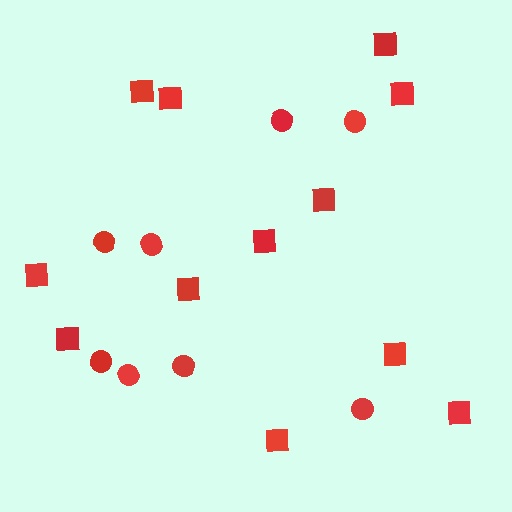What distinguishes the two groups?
There are 2 groups: one group of squares (12) and one group of circles (8).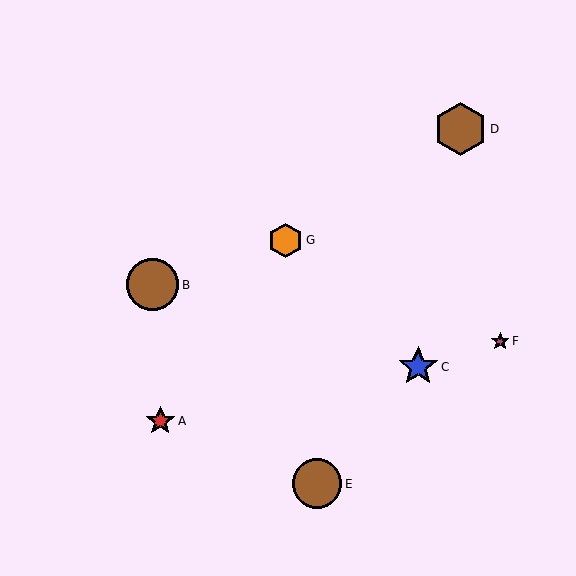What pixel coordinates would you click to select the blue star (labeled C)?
Click at (418, 367) to select the blue star C.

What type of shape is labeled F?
Shape F is a magenta star.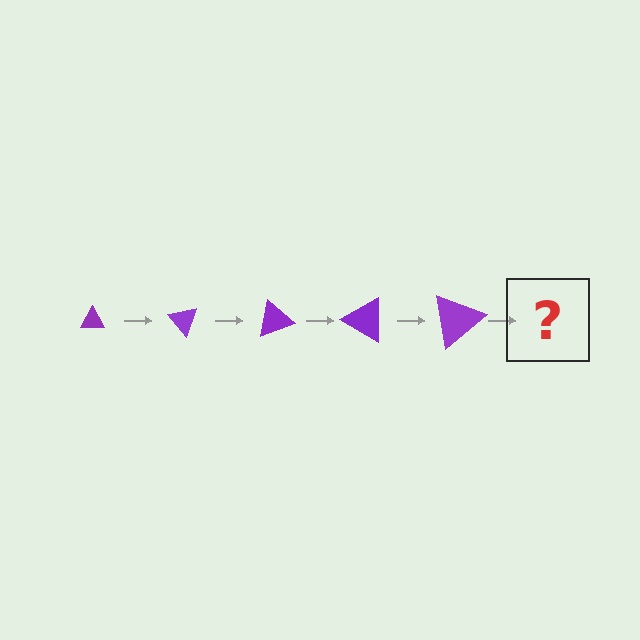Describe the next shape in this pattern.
It should be a triangle, larger than the previous one and rotated 250 degrees from the start.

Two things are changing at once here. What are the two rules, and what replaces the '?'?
The two rules are that the triangle grows larger each step and it rotates 50 degrees each step. The '?' should be a triangle, larger than the previous one and rotated 250 degrees from the start.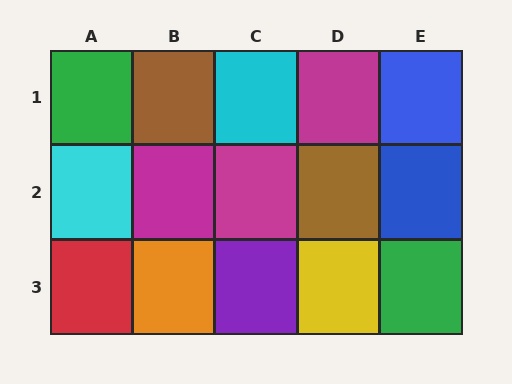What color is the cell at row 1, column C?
Cyan.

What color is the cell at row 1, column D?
Magenta.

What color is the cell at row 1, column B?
Brown.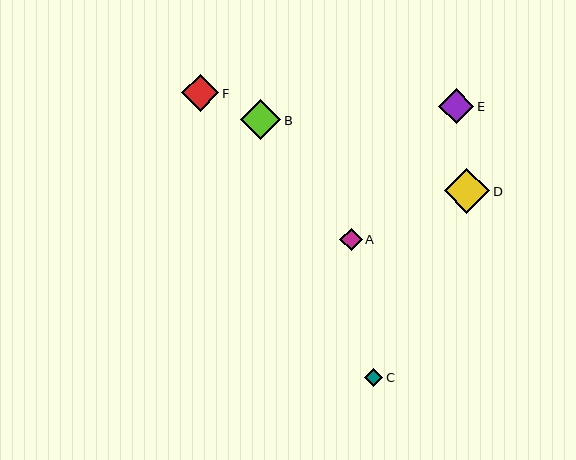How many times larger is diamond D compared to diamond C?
Diamond D is approximately 2.4 times the size of diamond C.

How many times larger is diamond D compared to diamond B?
Diamond D is approximately 1.1 times the size of diamond B.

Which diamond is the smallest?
Diamond C is the smallest with a size of approximately 18 pixels.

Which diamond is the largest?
Diamond D is the largest with a size of approximately 45 pixels.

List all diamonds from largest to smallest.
From largest to smallest: D, B, F, E, A, C.